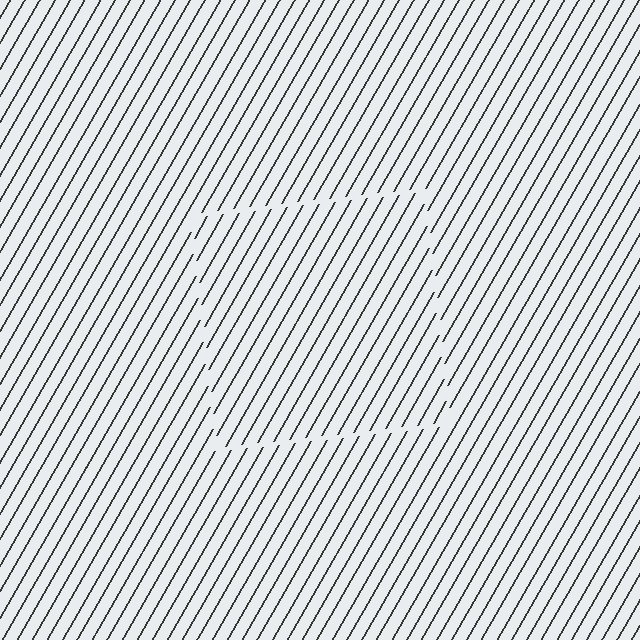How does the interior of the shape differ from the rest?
The interior of the shape contains the same grating, shifted by half a period — the contour is defined by the phase discontinuity where line-ends from the inner and outer gratings abut.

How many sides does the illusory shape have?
4 sides — the line-ends trace a square.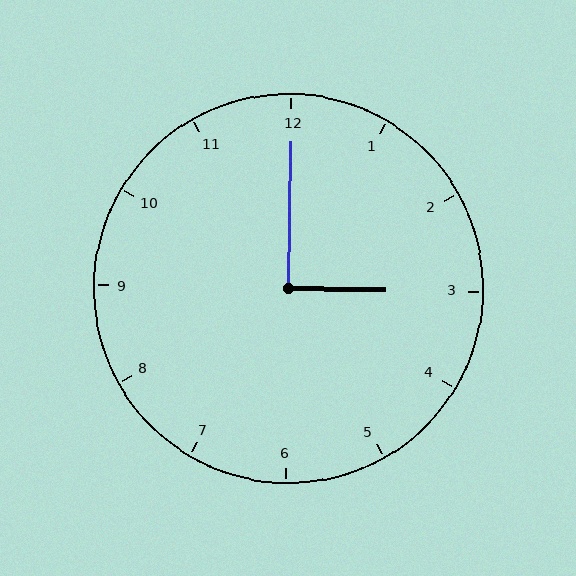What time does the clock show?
3:00.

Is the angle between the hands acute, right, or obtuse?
It is right.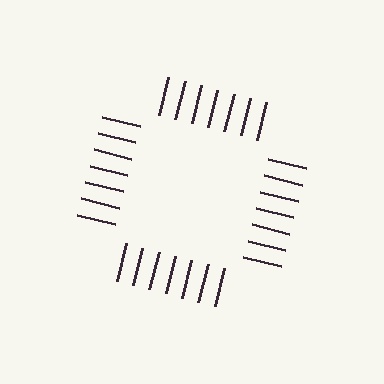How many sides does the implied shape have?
4 sides — the line-ends trace a square.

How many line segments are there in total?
28 — 7 along each of the 4 edges.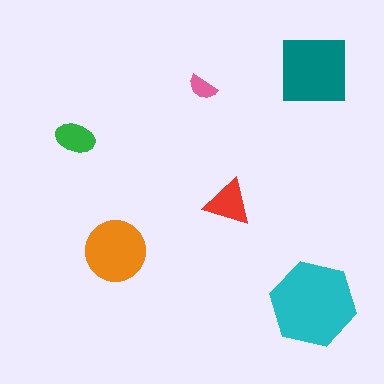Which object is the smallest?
The pink semicircle.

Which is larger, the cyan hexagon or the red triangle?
The cyan hexagon.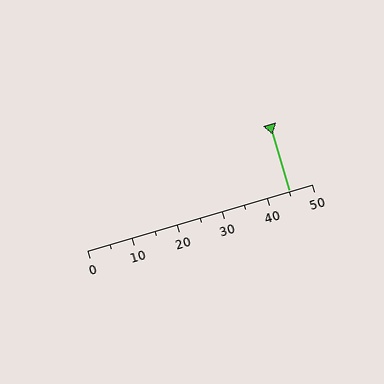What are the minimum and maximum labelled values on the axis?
The axis runs from 0 to 50.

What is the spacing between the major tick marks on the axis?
The major ticks are spaced 10 apart.